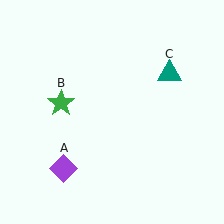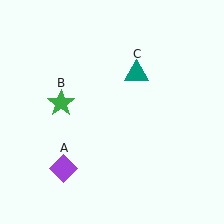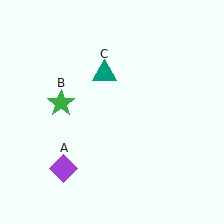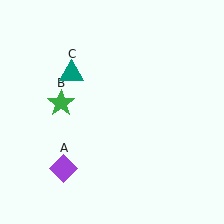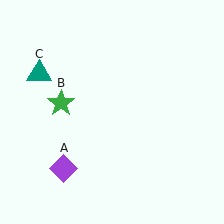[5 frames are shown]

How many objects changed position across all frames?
1 object changed position: teal triangle (object C).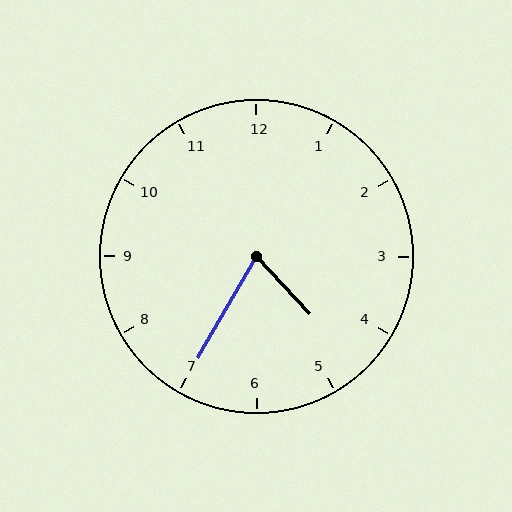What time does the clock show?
4:35.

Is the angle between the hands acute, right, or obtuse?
It is acute.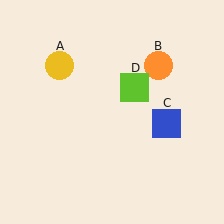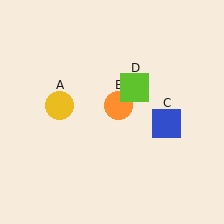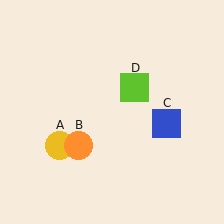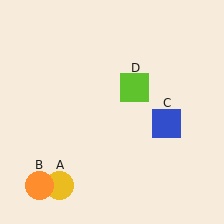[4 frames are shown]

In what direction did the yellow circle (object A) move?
The yellow circle (object A) moved down.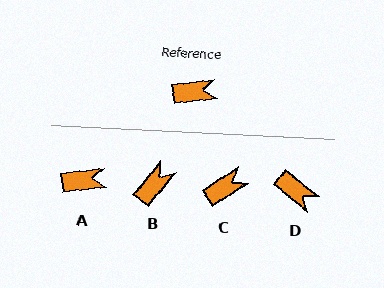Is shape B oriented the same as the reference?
No, it is off by about 45 degrees.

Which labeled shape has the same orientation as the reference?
A.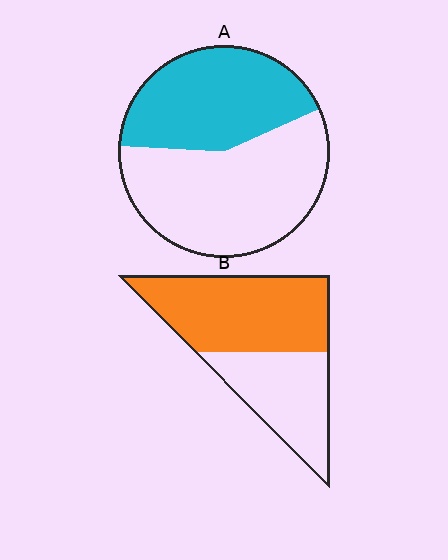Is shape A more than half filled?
No.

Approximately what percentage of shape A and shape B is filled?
A is approximately 40% and B is approximately 60%.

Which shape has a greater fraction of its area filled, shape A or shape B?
Shape B.